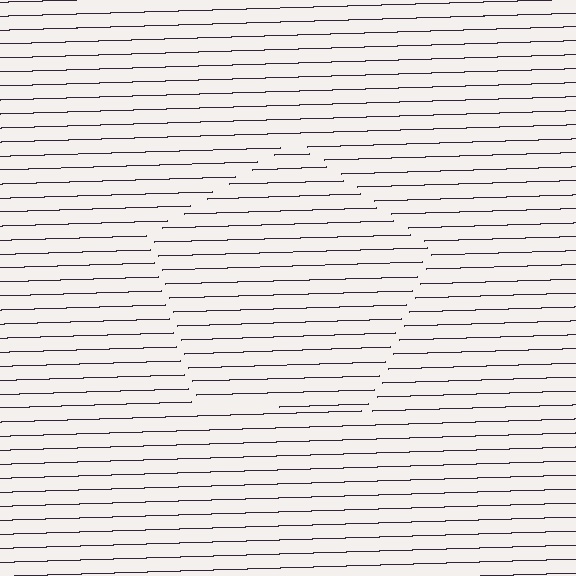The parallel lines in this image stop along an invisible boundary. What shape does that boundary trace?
An illusory pentagon. The interior of the shape contains the same grating, shifted by half a period — the contour is defined by the phase discontinuity where line-ends from the inner and outer gratings abut.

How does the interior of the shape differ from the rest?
The interior of the shape contains the same grating, shifted by half a period — the contour is defined by the phase discontinuity where line-ends from the inner and outer gratings abut.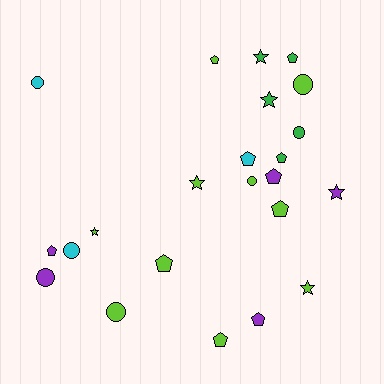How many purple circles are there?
There is 1 purple circle.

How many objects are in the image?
There are 23 objects.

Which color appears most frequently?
Lime, with 10 objects.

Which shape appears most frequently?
Pentagon, with 10 objects.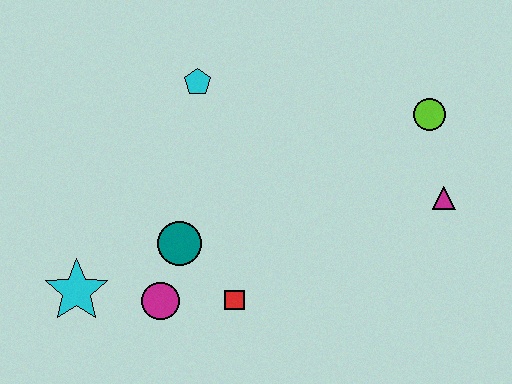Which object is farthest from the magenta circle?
The lime circle is farthest from the magenta circle.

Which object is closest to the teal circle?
The magenta circle is closest to the teal circle.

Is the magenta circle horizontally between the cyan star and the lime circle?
Yes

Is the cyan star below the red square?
No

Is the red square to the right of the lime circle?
No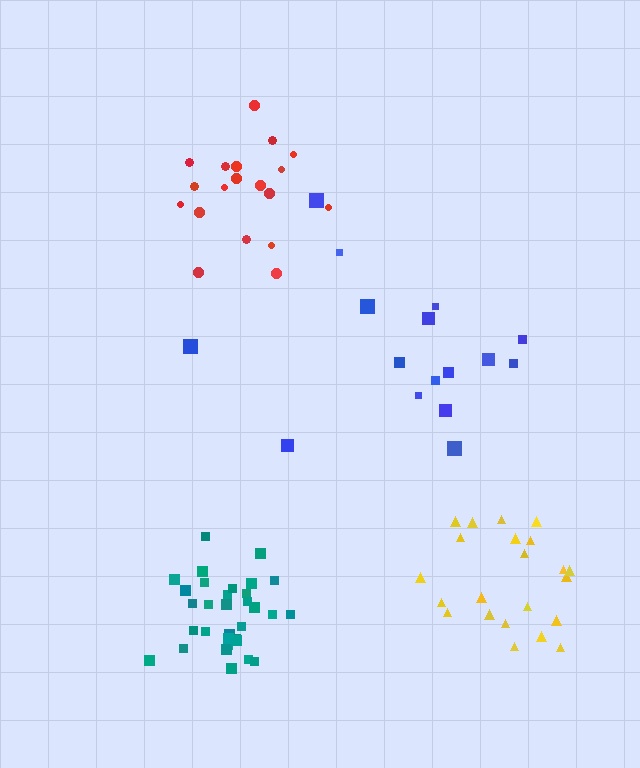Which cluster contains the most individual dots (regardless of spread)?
Teal (32).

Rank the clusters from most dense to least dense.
teal, red, yellow, blue.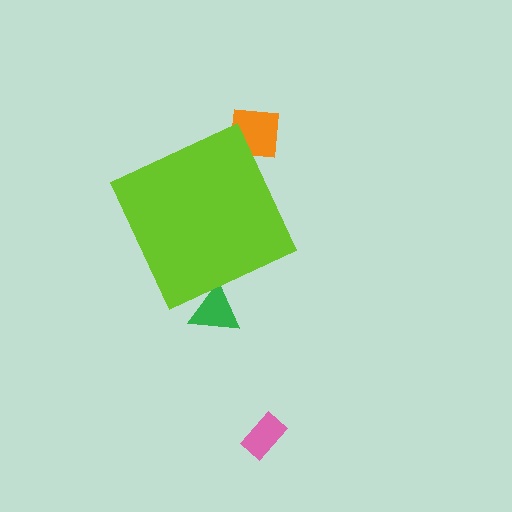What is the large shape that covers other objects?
A lime diamond.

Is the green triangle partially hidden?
Yes, the green triangle is partially hidden behind the lime diamond.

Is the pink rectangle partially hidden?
No, the pink rectangle is fully visible.